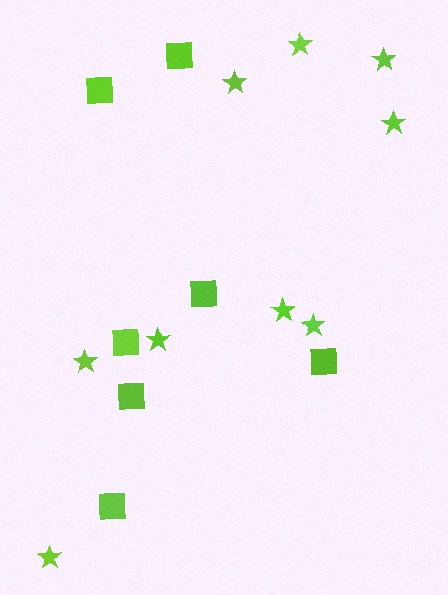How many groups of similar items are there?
There are 2 groups: one group of squares (7) and one group of stars (9).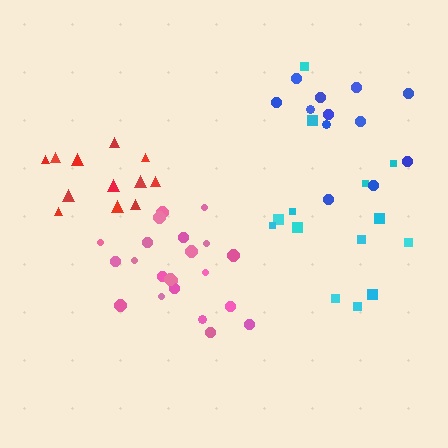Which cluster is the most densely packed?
Pink.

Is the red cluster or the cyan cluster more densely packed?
Red.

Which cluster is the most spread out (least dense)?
Cyan.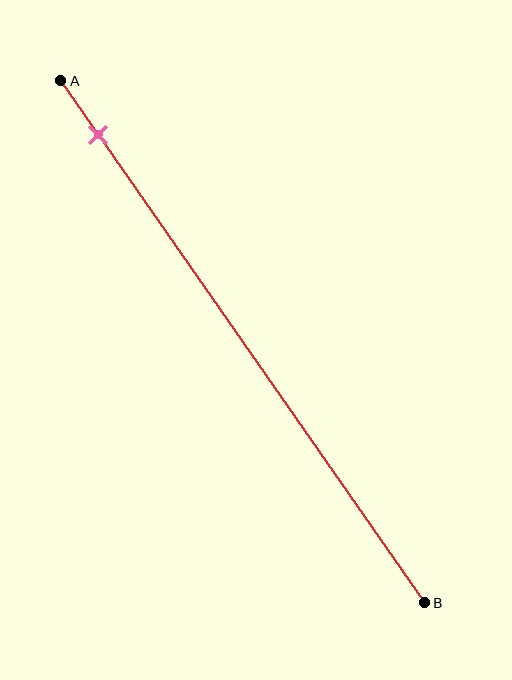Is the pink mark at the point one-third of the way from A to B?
No, the mark is at about 10% from A, not at the 33% one-third point.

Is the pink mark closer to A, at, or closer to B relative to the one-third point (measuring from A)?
The pink mark is closer to point A than the one-third point of segment AB.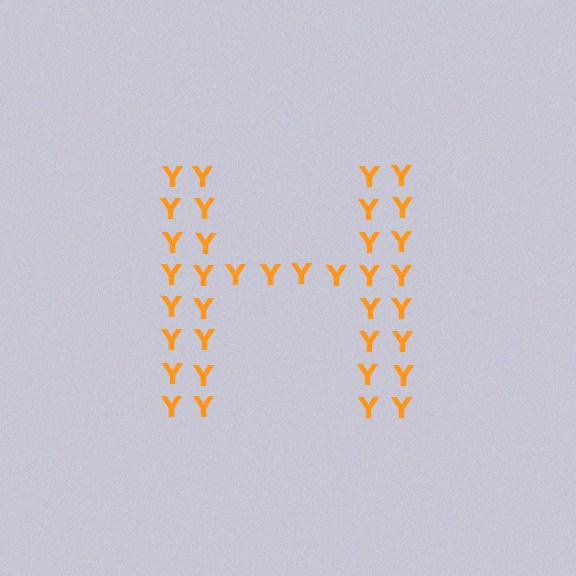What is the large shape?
The large shape is the letter H.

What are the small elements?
The small elements are letter Y's.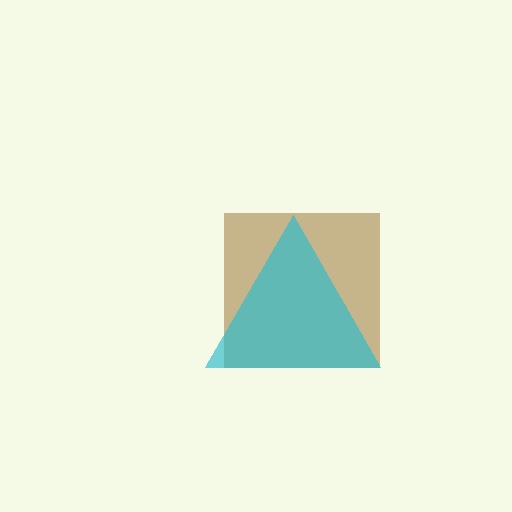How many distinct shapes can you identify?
There are 2 distinct shapes: a brown square, a cyan triangle.